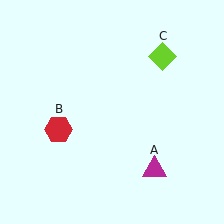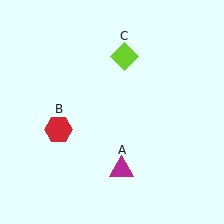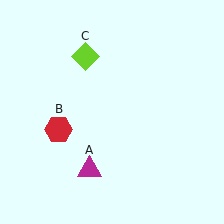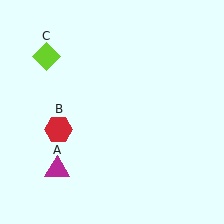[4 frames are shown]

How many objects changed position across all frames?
2 objects changed position: magenta triangle (object A), lime diamond (object C).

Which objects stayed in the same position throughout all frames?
Red hexagon (object B) remained stationary.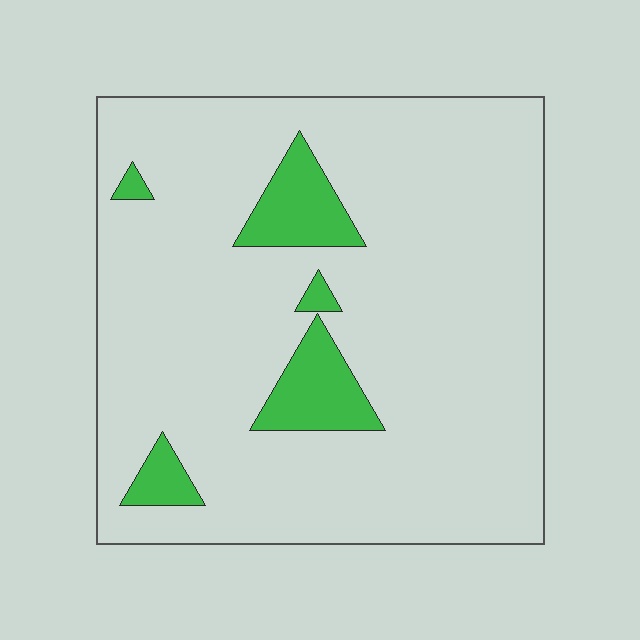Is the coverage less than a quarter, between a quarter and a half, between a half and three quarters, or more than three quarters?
Less than a quarter.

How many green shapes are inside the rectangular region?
5.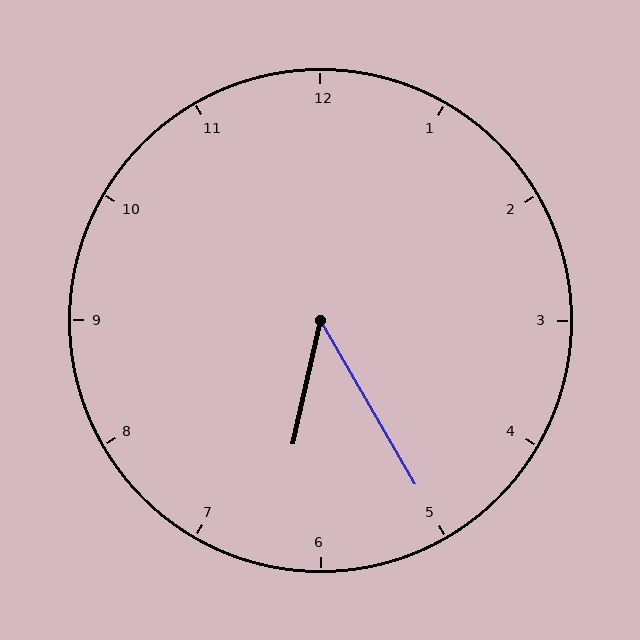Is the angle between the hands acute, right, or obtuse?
It is acute.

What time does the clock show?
6:25.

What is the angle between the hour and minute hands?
Approximately 42 degrees.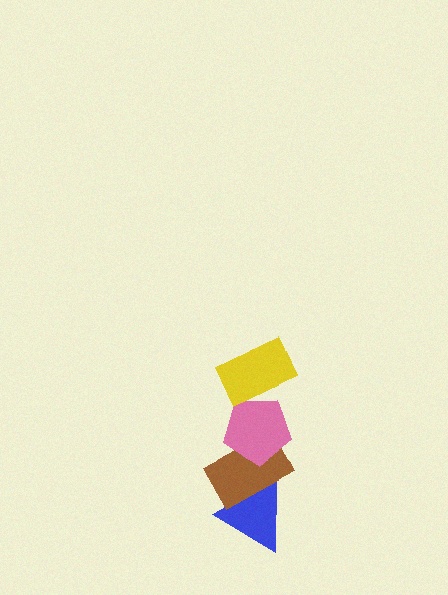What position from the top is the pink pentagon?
The pink pentagon is 2nd from the top.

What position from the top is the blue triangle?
The blue triangle is 4th from the top.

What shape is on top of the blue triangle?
The brown rectangle is on top of the blue triangle.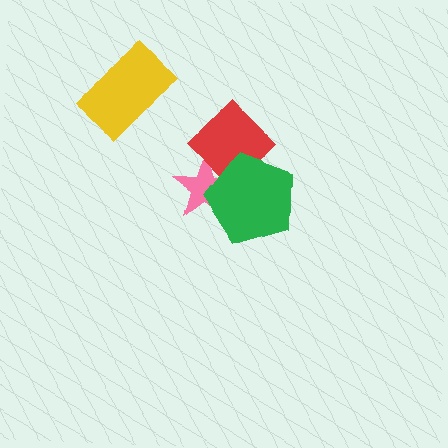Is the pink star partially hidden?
Yes, it is partially covered by another shape.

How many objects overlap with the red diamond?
2 objects overlap with the red diamond.